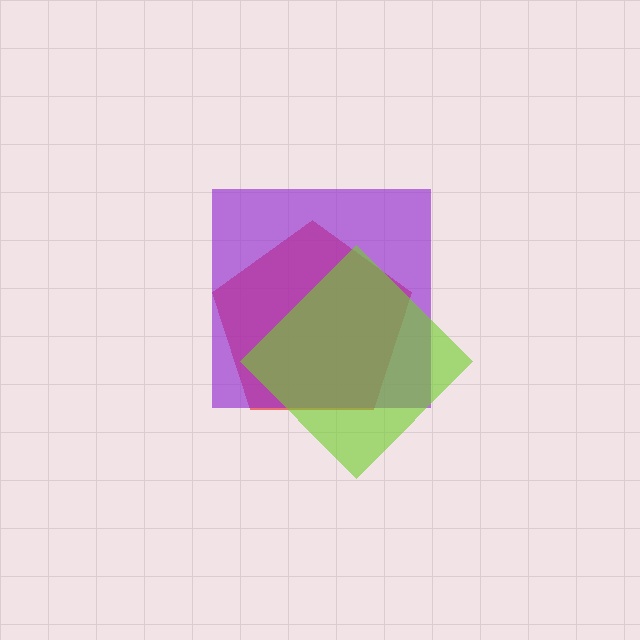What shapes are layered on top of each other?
The layered shapes are: a red pentagon, a purple square, a lime diamond.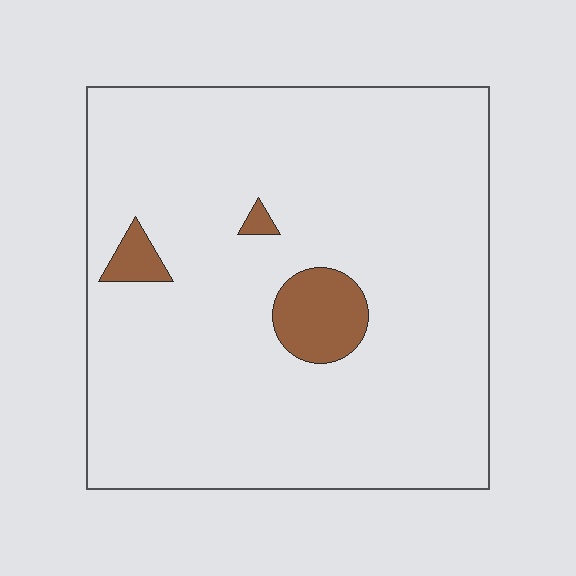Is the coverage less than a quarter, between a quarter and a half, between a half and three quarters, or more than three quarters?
Less than a quarter.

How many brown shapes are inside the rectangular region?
3.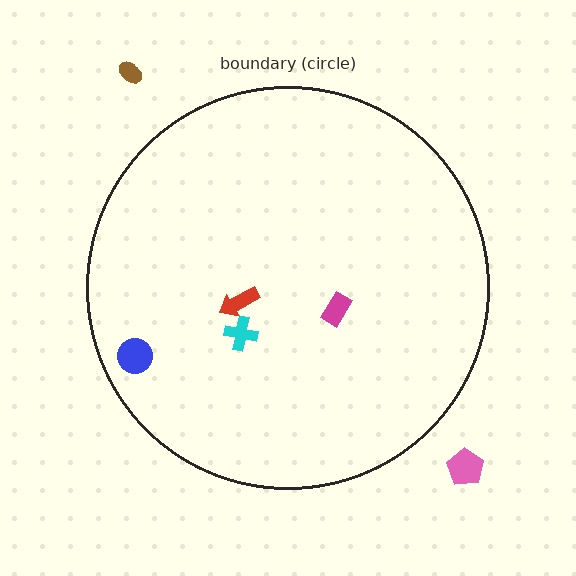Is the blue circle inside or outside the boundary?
Inside.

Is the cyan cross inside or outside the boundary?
Inside.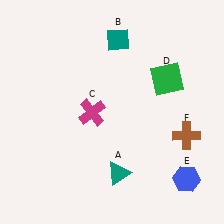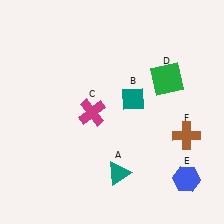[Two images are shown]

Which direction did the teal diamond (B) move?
The teal diamond (B) moved down.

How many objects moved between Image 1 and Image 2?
1 object moved between the two images.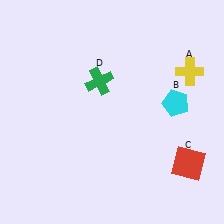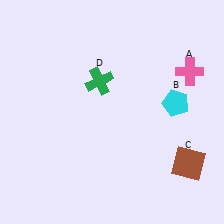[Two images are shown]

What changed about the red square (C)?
In Image 1, C is red. In Image 2, it changed to brown.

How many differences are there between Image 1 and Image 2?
There are 2 differences between the two images.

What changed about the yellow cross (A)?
In Image 1, A is yellow. In Image 2, it changed to pink.